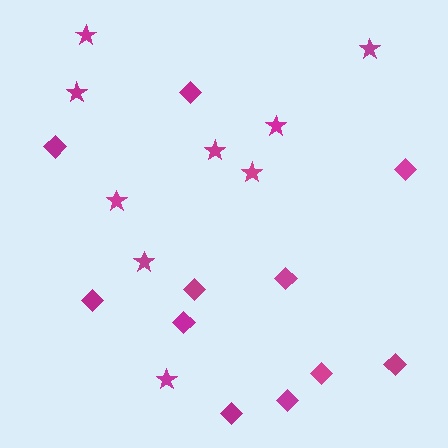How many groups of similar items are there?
There are 2 groups: one group of stars (9) and one group of diamonds (11).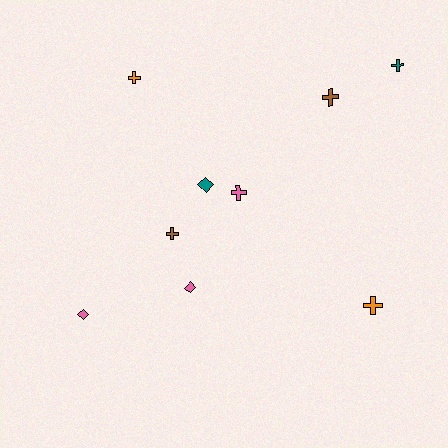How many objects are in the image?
There are 9 objects.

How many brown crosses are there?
There are 2 brown crosses.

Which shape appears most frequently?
Cross, with 6 objects.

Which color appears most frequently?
Pink, with 3 objects.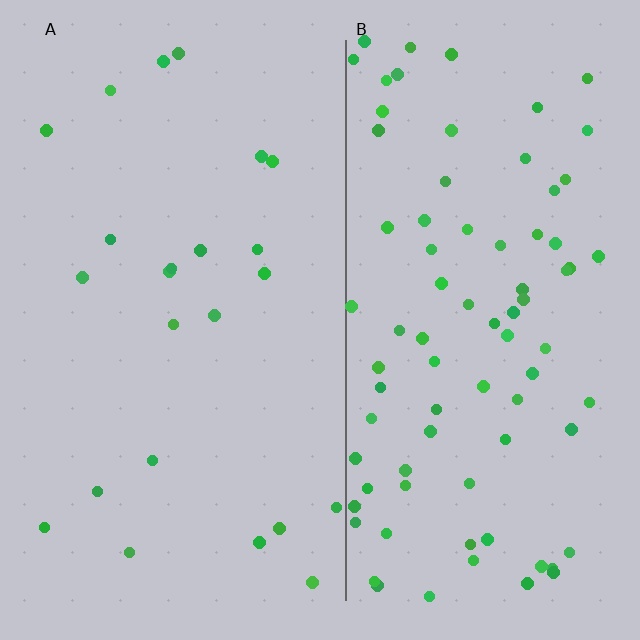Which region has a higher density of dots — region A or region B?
B (the right).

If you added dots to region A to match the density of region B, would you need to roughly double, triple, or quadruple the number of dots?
Approximately quadruple.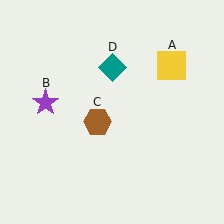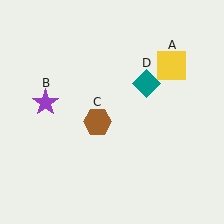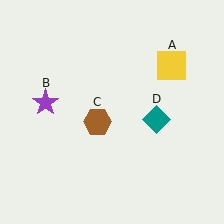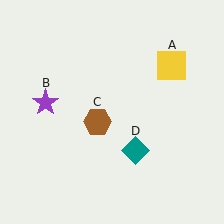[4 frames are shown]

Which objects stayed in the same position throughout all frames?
Yellow square (object A) and purple star (object B) and brown hexagon (object C) remained stationary.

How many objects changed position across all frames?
1 object changed position: teal diamond (object D).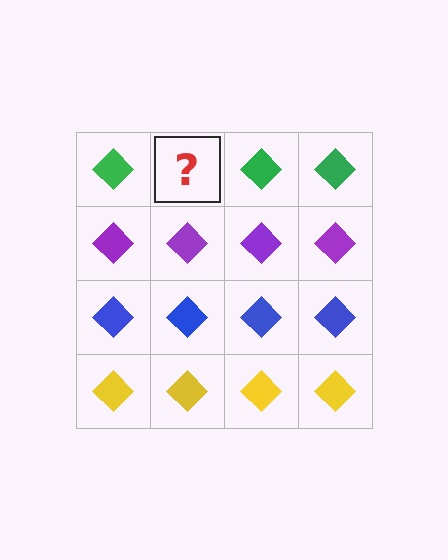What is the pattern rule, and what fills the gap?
The rule is that each row has a consistent color. The gap should be filled with a green diamond.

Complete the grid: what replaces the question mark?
The question mark should be replaced with a green diamond.